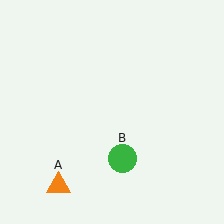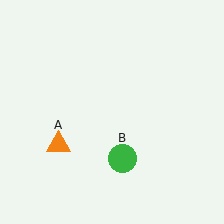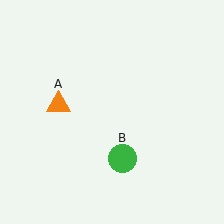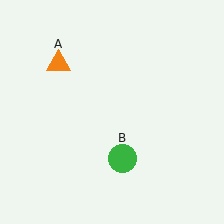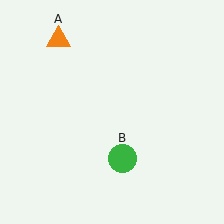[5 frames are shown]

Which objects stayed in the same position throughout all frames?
Green circle (object B) remained stationary.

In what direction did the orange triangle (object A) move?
The orange triangle (object A) moved up.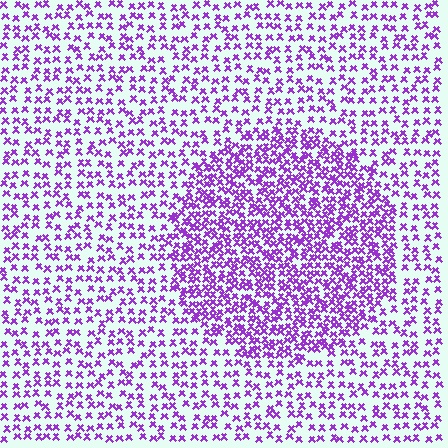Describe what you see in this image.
The image contains small purple elements arranged at two different densities. A circle-shaped region is visible where the elements are more densely packed than the surrounding area.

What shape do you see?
I see a circle.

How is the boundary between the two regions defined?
The boundary is defined by a change in element density (approximately 2.0x ratio). All elements are the same color, size, and shape.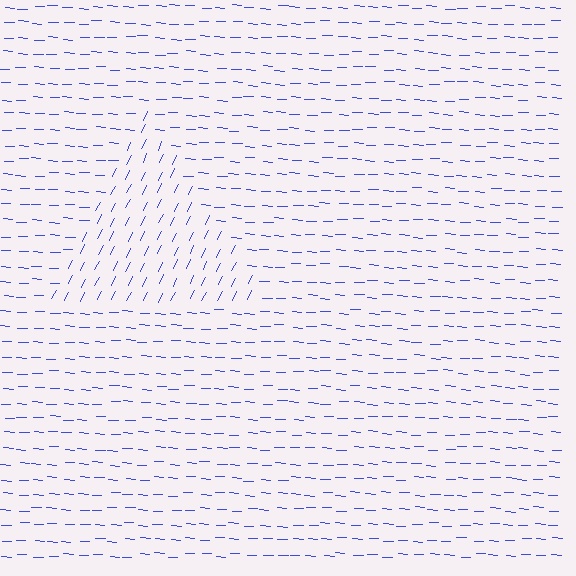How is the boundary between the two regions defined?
The boundary is defined purely by a change in line orientation (approximately 67 degrees difference). All lines are the same color and thickness.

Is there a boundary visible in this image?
Yes, there is a texture boundary formed by a change in line orientation.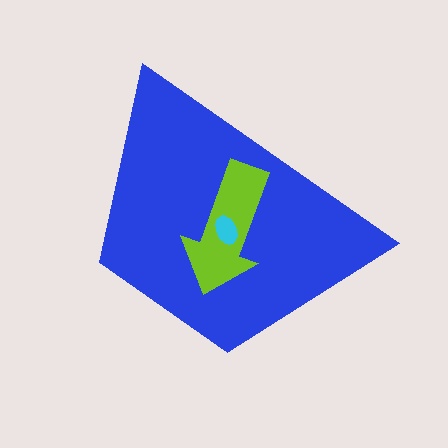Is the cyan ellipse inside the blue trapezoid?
Yes.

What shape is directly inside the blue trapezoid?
The lime arrow.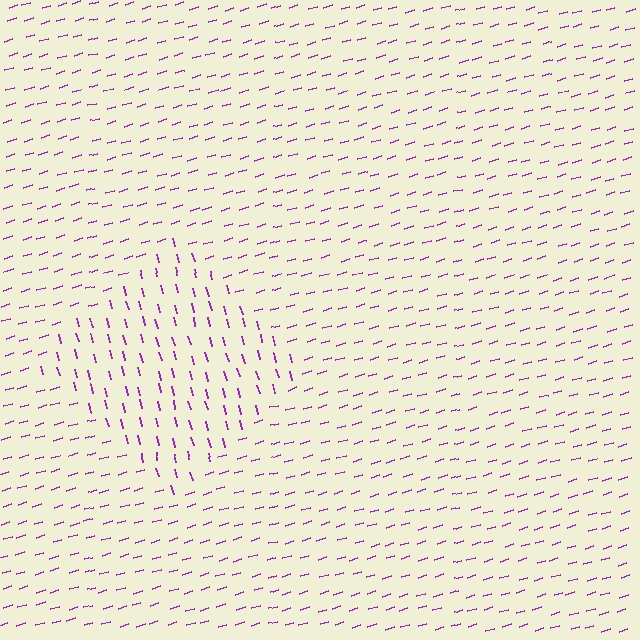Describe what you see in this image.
The image is filled with small purple line segments. A diamond region in the image has lines oriented differently from the surrounding lines, creating a visible texture boundary.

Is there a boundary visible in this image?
Yes, there is a texture boundary formed by a change in line orientation.